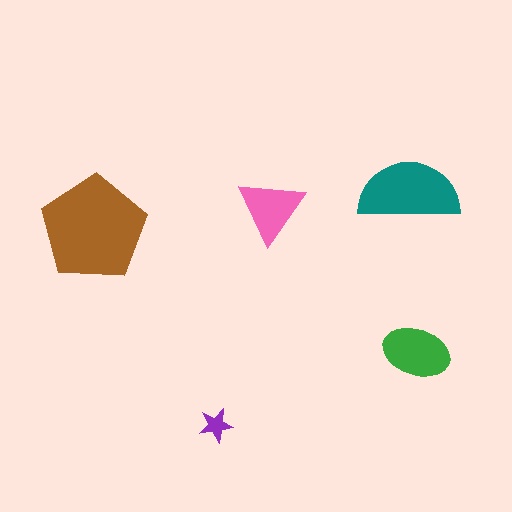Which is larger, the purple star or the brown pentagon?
The brown pentagon.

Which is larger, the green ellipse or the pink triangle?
The green ellipse.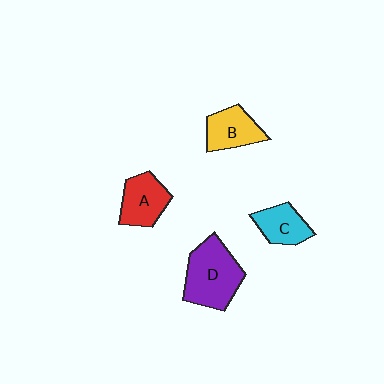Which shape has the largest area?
Shape D (purple).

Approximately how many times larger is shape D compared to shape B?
Approximately 1.6 times.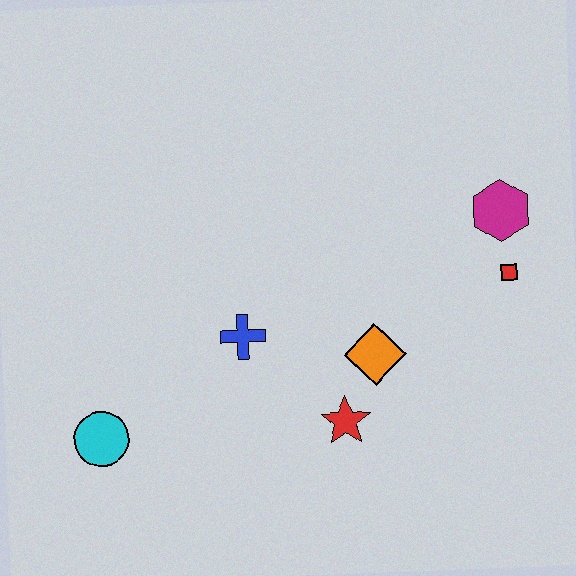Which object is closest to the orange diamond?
The red star is closest to the orange diamond.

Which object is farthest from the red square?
The cyan circle is farthest from the red square.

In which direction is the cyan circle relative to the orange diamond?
The cyan circle is to the left of the orange diamond.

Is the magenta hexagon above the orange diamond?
Yes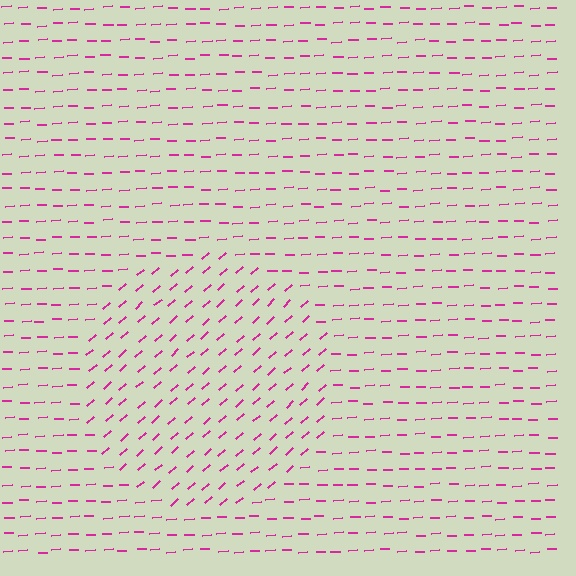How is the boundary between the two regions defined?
The boundary is defined purely by a change in line orientation (approximately 38 degrees difference). All lines are the same color and thickness.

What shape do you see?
I see a circle.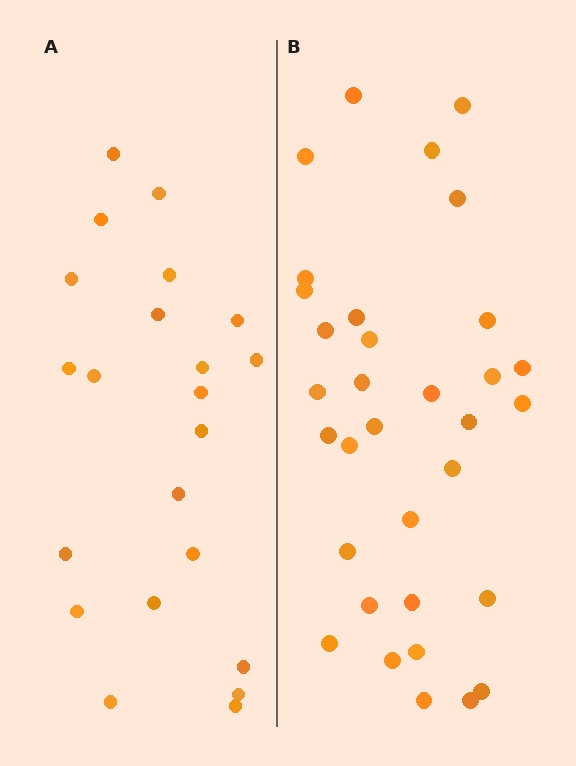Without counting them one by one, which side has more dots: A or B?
Region B (the right region) has more dots.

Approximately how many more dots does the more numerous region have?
Region B has roughly 12 or so more dots than region A.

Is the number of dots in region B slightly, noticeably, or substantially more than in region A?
Region B has substantially more. The ratio is roughly 1.5 to 1.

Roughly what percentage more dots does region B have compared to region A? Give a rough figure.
About 50% more.